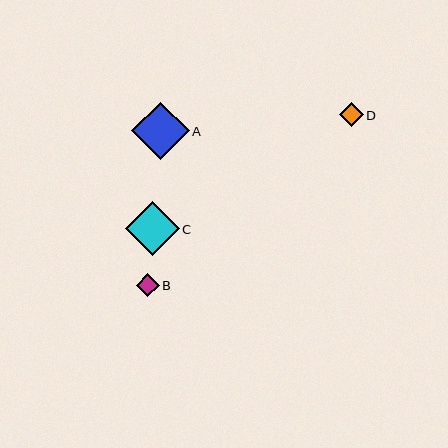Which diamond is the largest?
Diamond A is the largest with a size of approximately 57 pixels.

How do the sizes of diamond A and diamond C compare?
Diamond A and diamond C are approximately the same size.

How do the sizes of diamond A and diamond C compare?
Diamond A and diamond C are approximately the same size.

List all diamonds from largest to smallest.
From largest to smallest: A, C, D, B.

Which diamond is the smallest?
Diamond B is the smallest with a size of approximately 23 pixels.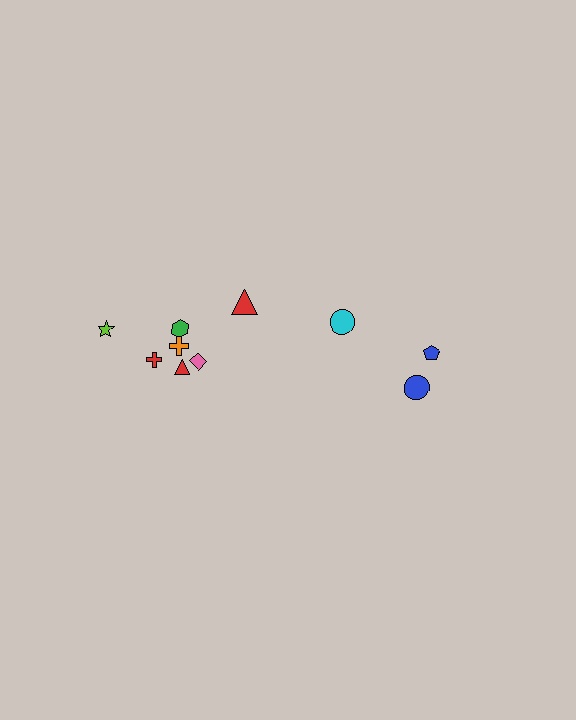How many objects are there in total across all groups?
There are 10 objects.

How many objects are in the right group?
There are 3 objects.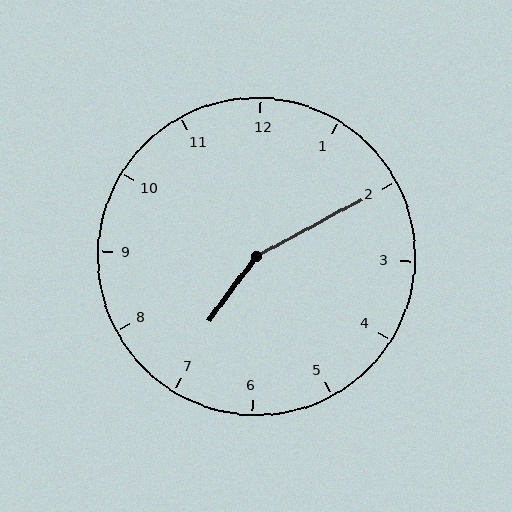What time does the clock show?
7:10.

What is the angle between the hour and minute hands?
Approximately 155 degrees.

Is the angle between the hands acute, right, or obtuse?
It is obtuse.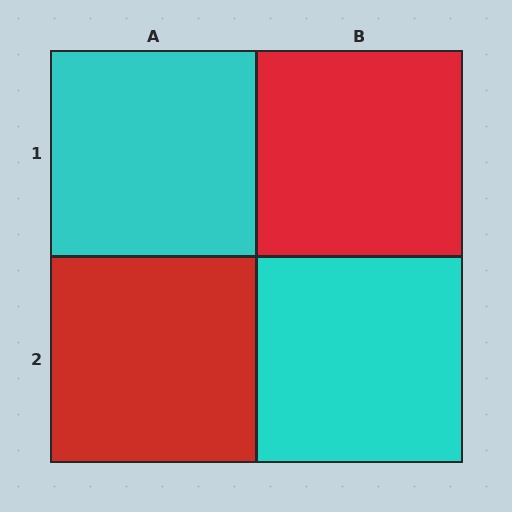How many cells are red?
2 cells are red.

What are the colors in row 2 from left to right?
Red, cyan.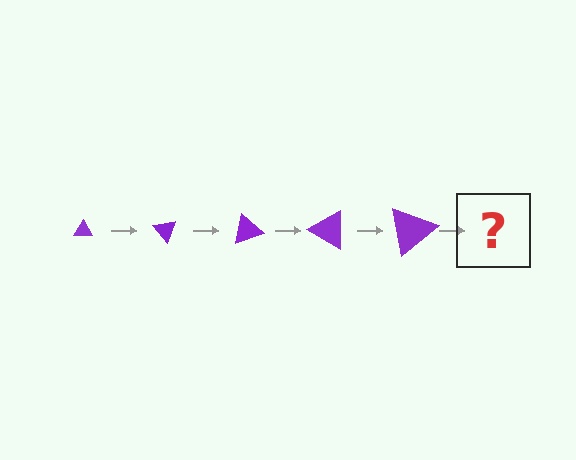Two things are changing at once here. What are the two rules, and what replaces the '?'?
The two rules are that the triangle grows larger each step and it rotates 50 degrees each step. The '?' should be a triangle, larger than the previous one and rotated 250 degrees from the start.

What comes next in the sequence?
The next element should be a triangle, larger than the previous one and rotated 250 degrees from the start.